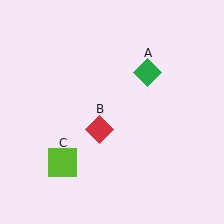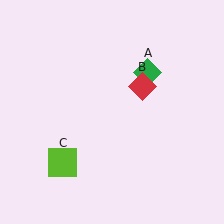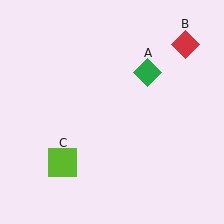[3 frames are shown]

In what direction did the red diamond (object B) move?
The red diamond (object B) moved up and to the right.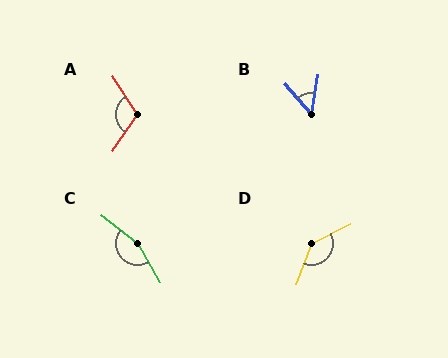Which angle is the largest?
C, at approximately 159 degrees.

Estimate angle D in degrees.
Approximately 138 degrees.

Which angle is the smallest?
B, at approximately 50 degrees.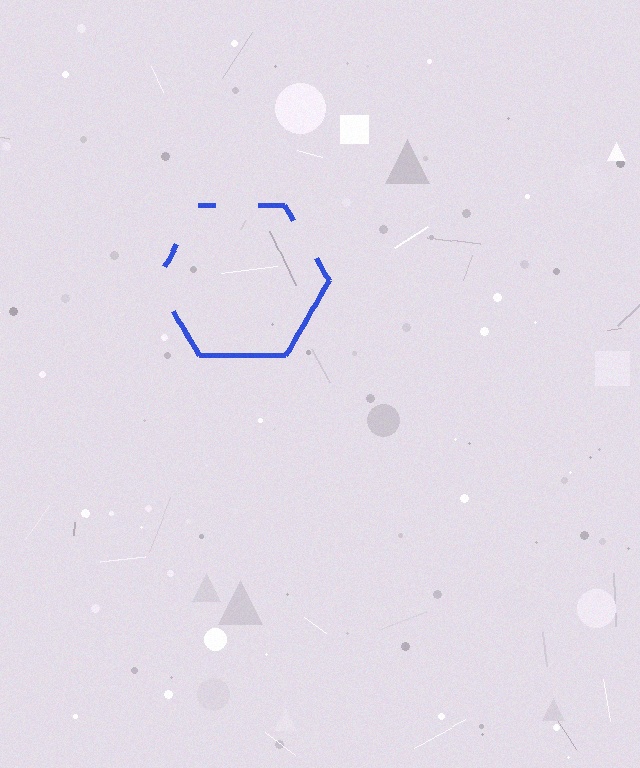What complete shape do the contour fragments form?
The contour fragments form a hexagon.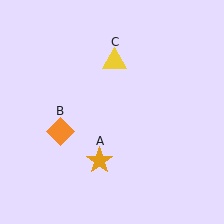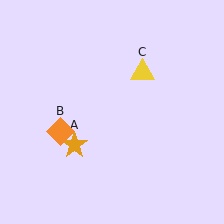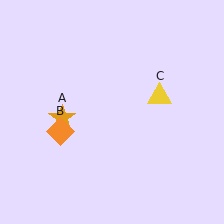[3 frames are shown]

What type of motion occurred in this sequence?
The orange star (object A), yellow triangle (object C) rotated clockwise around the center of the scene.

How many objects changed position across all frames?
2 objects changed position: orange star (object A), yellow triangle (object C).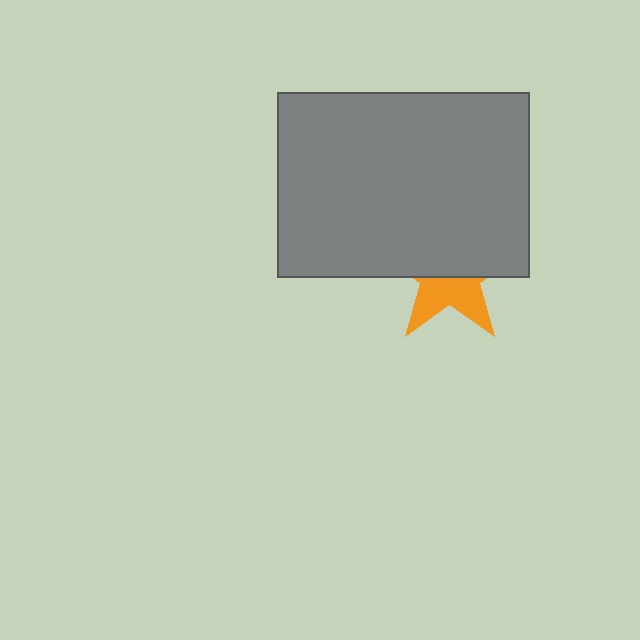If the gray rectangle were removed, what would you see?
You would see the complete orange star.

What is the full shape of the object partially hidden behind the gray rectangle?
The partially hidden object is an orange star.